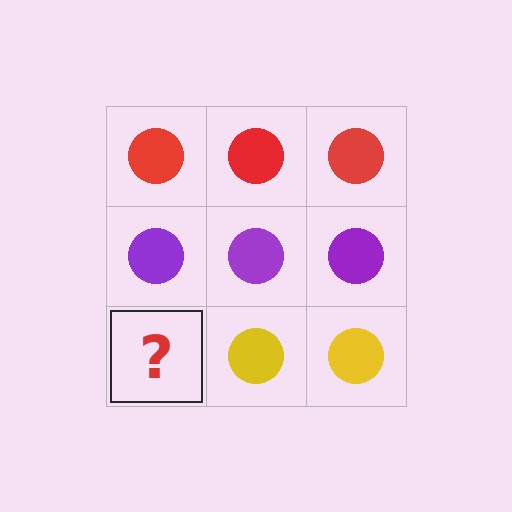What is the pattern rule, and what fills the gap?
The rule is that each row has a consistent color. The gap should be filled with a yellow circle.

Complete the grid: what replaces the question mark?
The question mark should be replaced with a yellow circle.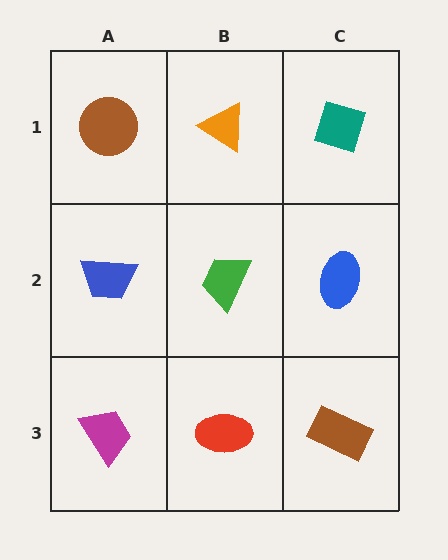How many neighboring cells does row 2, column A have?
3.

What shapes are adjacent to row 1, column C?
A blue ellipse (row 2, column C), an orange triangle (row 1, column B).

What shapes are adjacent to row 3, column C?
A blue ellipse (row 2, column C), a red ellipse (row 3, column B).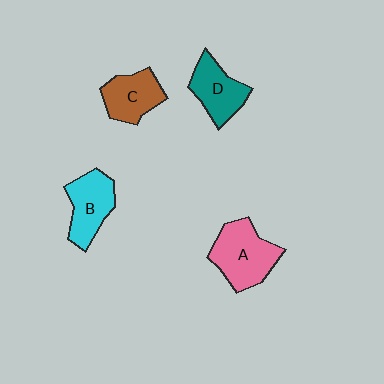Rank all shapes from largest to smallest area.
From largest to smallest: A (pink), B (cyan), D (teal), C (brown).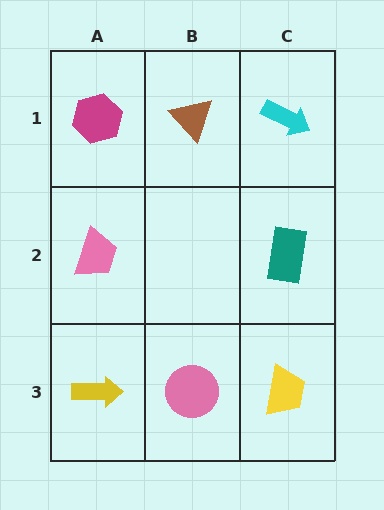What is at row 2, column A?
A pink trapezoid.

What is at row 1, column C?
A cyan arrow.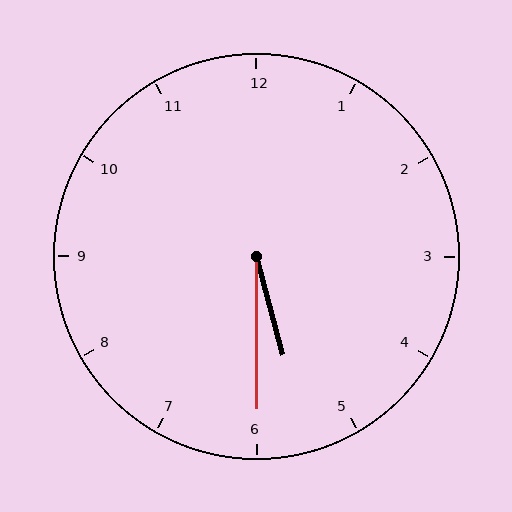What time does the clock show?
5:30.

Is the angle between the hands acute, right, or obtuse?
It is acute.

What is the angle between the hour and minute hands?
Approximately 15 degrees.